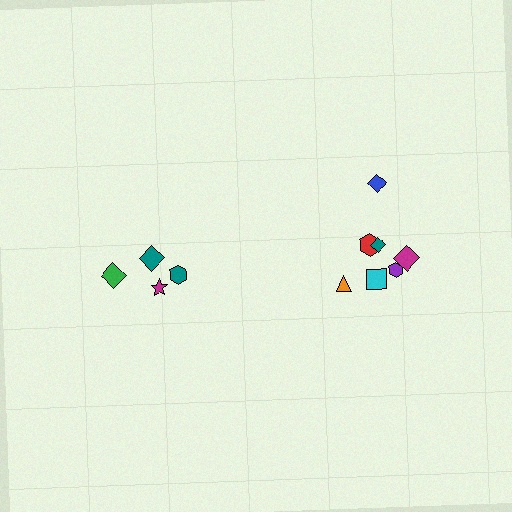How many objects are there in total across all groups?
There are 11 objects.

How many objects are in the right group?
There are 7 objects.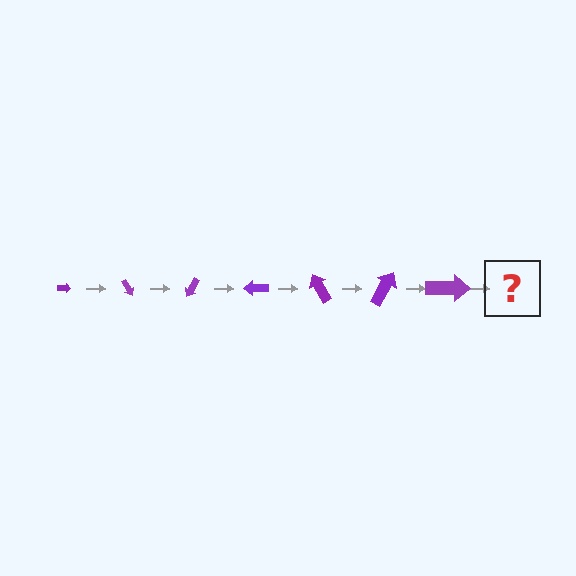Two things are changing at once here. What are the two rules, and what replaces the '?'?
The two rules are that the arrow grows larger each step and it rotates 60 degrees each step. The '?' should be an arrow, larger than the previous one and rotated 420 degrees from the start.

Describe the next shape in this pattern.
It should be an arrow, larger than the previous one and rotated 420 degrees from the start.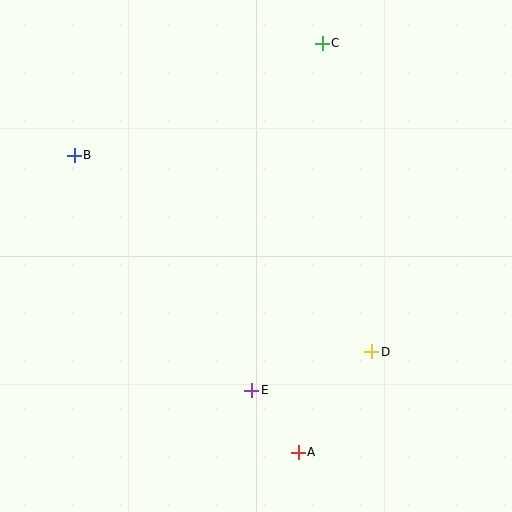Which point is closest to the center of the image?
Point E at (252, 390) is closest to the center.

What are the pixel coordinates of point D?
Point D is at (371, 352).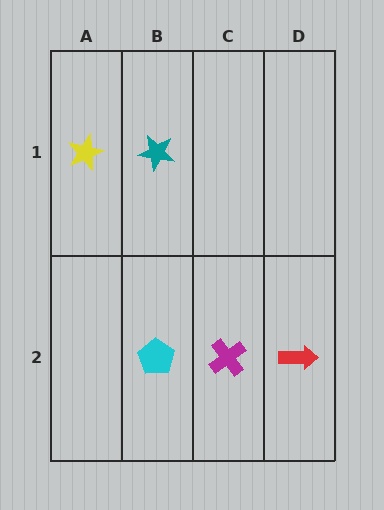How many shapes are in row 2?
3 shapes.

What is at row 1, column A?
A yellow star.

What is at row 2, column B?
A cyan pentagon.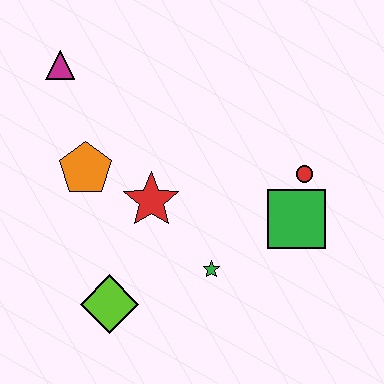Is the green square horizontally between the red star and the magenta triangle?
No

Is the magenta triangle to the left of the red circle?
Yes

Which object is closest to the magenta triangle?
The orange pentagon is closest to the magenta triangle.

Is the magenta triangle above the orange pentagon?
Yes